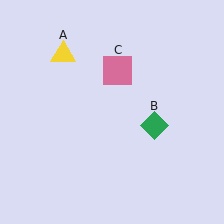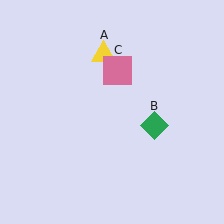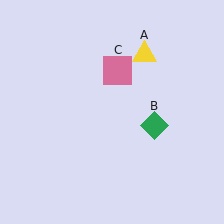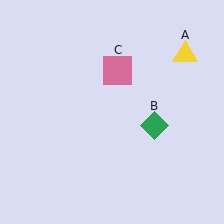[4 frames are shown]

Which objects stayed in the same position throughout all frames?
Green diamond (object B) and pink square (object C) remained stationary.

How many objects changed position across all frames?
1 object changed position: yellow triangle (object A).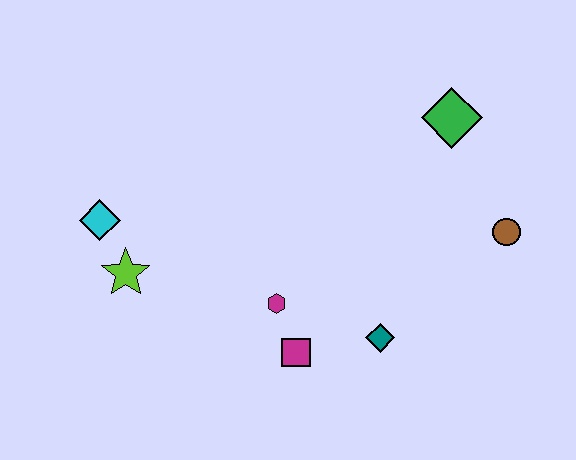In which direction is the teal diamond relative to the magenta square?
The teal diamond is to the right of the magenta square.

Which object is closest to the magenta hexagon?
The magenta square is closest to the magenta hexagon.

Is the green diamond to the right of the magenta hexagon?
Yes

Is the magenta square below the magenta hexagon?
Yes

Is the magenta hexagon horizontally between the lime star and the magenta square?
Yes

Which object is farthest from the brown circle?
The cyan diamond is farthest from the brown circle.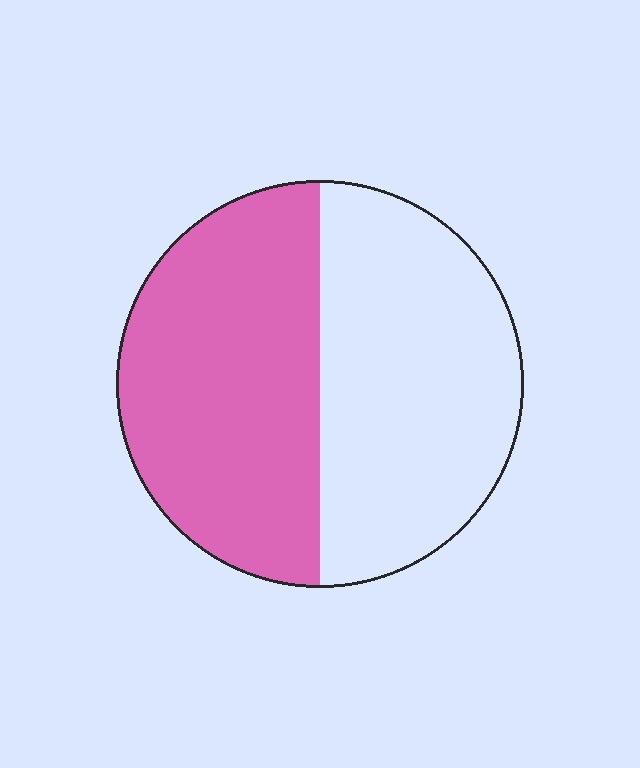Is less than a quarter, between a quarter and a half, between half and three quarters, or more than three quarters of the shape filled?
Between half and three quarters.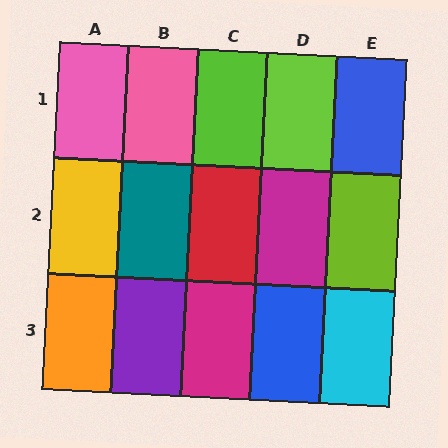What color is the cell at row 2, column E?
Lime.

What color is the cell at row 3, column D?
Blue.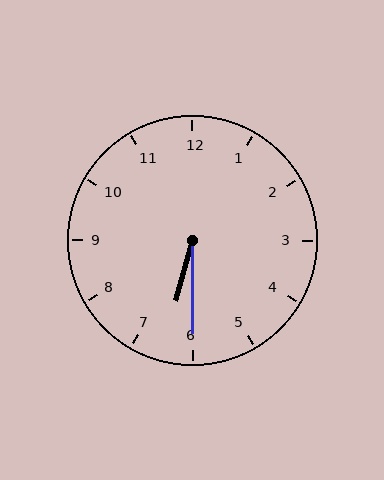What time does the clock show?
6:30.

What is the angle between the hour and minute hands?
Approximately 15 degrees.